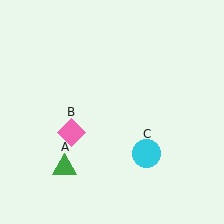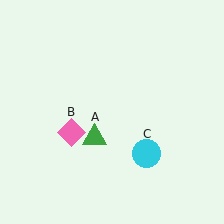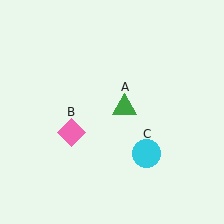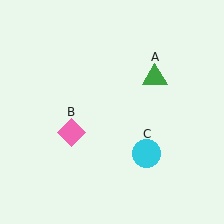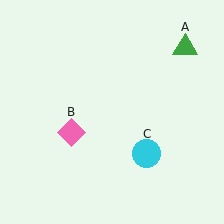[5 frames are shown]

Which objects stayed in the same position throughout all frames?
Pink diamond (object B) and cyan circle (object C) remained stationary.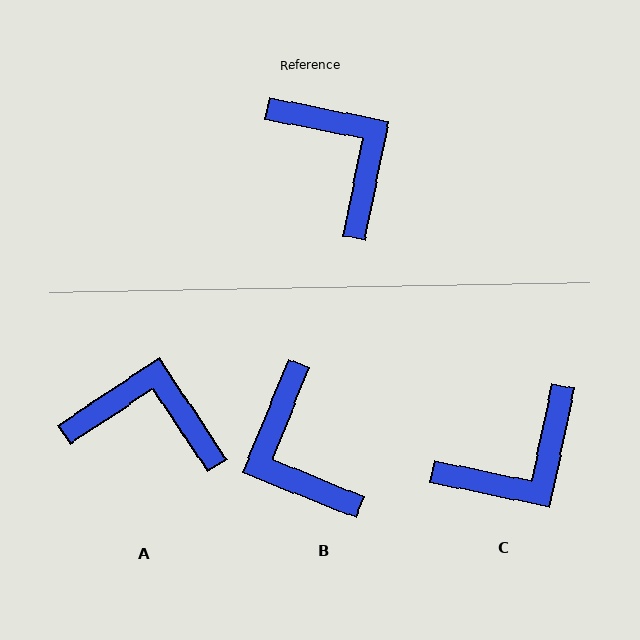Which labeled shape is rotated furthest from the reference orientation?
B, about 169 degrees away.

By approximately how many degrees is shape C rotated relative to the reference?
Approximately 91 degrees clockwise.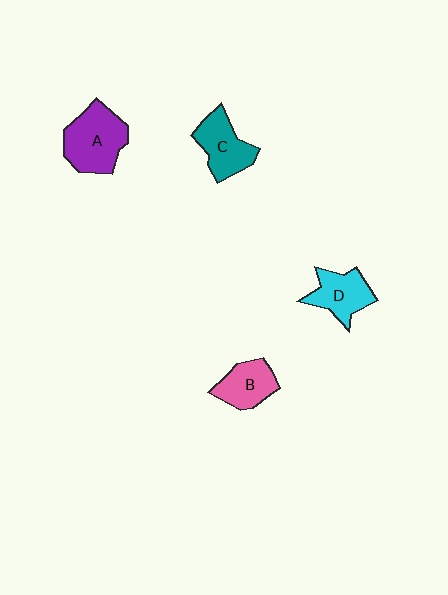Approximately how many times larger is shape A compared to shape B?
Approximately 1.5 times.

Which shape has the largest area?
Shape A (purple).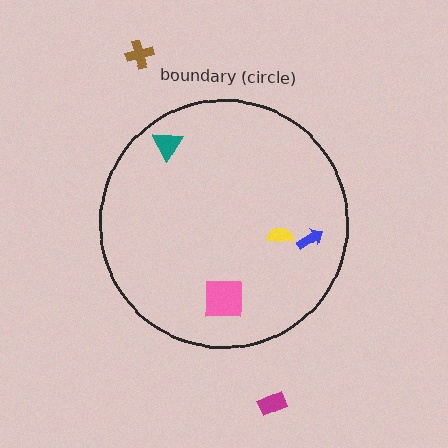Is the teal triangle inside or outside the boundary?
Inside.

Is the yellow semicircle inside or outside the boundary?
Inside.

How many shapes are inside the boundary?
4 inside, 2 outside.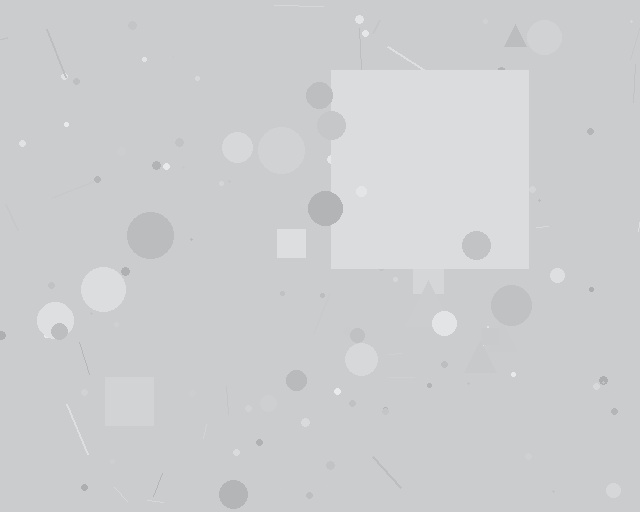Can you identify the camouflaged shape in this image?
The camouflaged shape is a square.